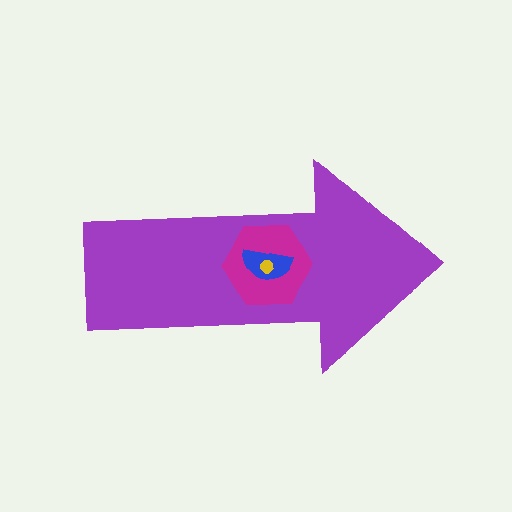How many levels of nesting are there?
4.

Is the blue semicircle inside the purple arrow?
Yes.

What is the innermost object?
The yellow circle.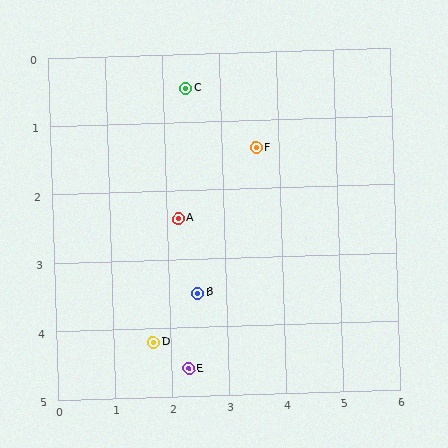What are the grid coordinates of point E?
Point E is at approximately (2.3, 4.6).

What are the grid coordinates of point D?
Point D is at approximately (1.7, 4.2).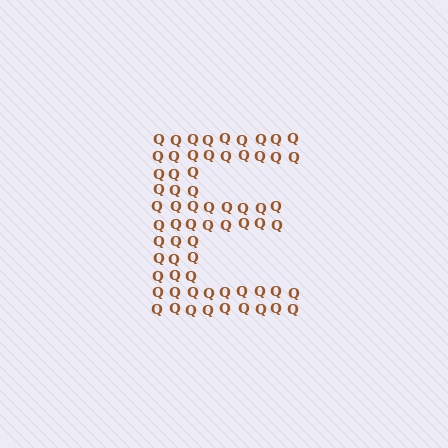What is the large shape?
The large shape is the letter E.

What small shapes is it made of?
It is made of small letter Q's.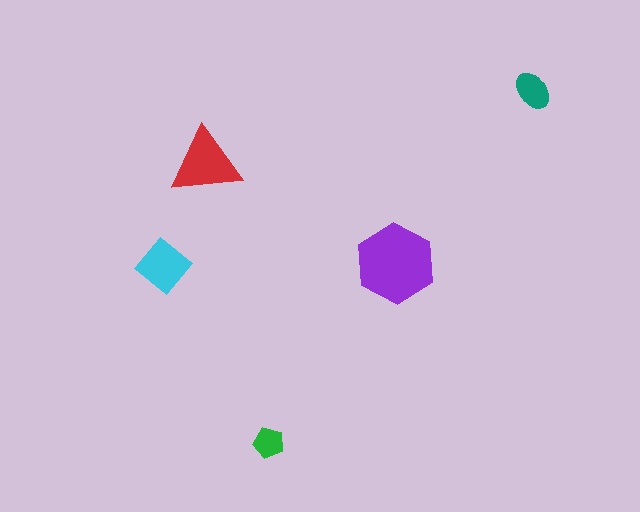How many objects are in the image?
There are 5 objects in the image.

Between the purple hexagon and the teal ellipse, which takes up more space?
The purple hexagon.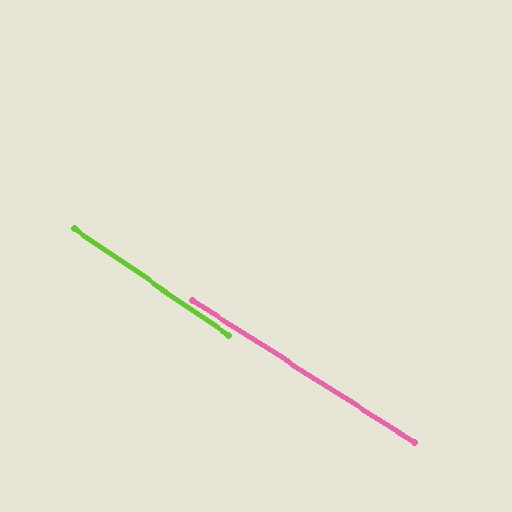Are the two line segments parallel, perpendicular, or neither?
Parallel — their directions differ by only 2.0°.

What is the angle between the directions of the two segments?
Approximately 2 degrees.